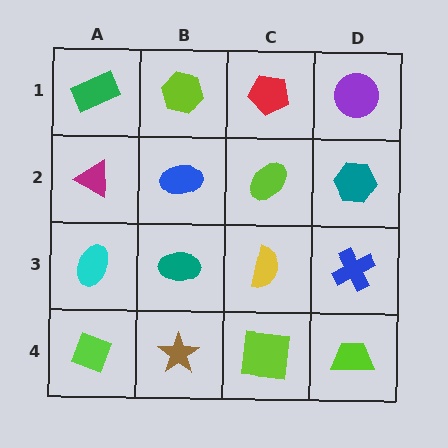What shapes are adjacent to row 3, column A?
A magenta triangle (row 2, column A), a lime diamond (row 4, column A), a teal ellipse (row 3, column B).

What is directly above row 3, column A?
A magenta triangle.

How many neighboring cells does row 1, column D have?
2.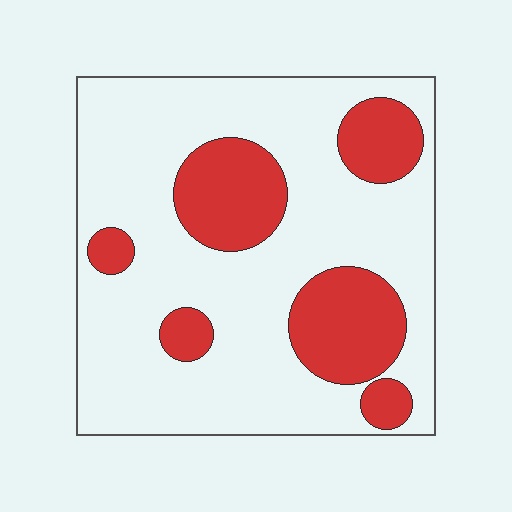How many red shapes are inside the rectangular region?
6.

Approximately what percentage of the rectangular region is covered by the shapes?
Approximately 25%.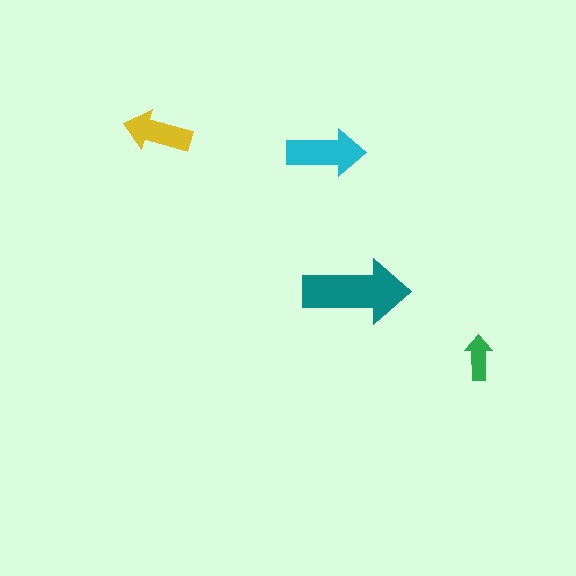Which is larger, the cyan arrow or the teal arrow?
The teal one.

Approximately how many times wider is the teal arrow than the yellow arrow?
About 1.5 times wider.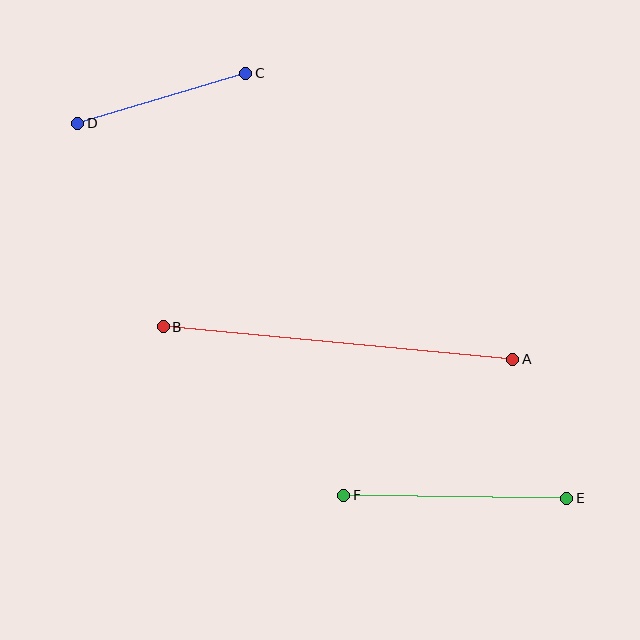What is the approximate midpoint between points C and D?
The midpoint is at approximately (162, 98) pixels.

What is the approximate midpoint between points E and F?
The midpoint is at approximately (455, 497) pixels.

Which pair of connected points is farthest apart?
Points A and B are farthest apart.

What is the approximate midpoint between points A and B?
The midpoint is at approximately (338, 343) pixels.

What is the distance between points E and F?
The distance is approximately 223 pixels.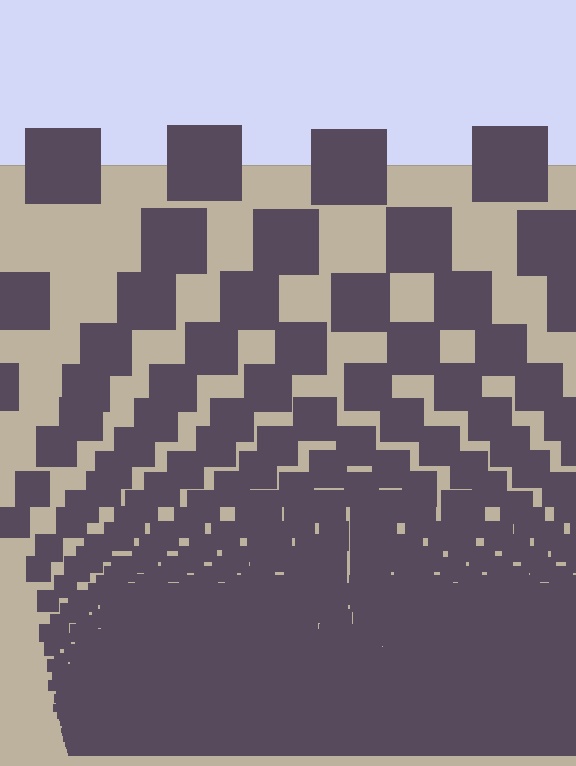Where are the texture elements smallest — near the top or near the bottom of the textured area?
Near the bottom.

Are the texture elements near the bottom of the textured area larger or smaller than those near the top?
Smaller. The gradient is inverted — elements near the bottom are smaller and denser.